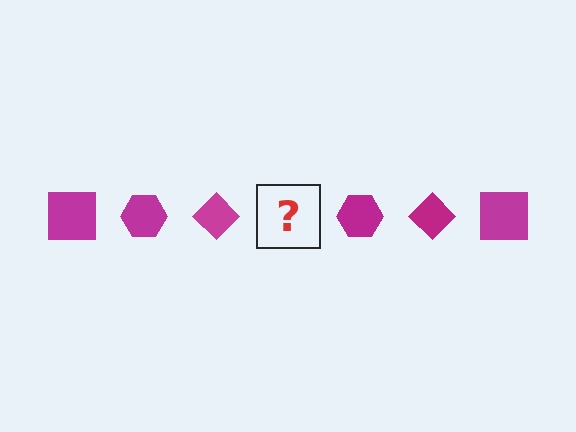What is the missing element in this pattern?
The missing element is a magenta square.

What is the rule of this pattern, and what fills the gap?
The rule is that the pattern cycles through square, hexagon, diamond shapes in magenta. The gap should be filled with a magenta square.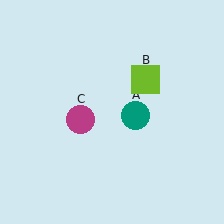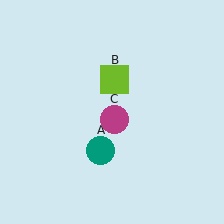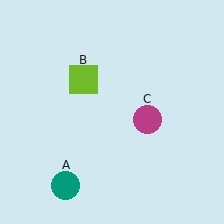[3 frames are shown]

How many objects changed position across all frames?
3 objects changed position: teal circle (object A), lime square (object B), magenta circle (object C).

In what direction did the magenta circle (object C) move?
The magenta circle (object C) moved right.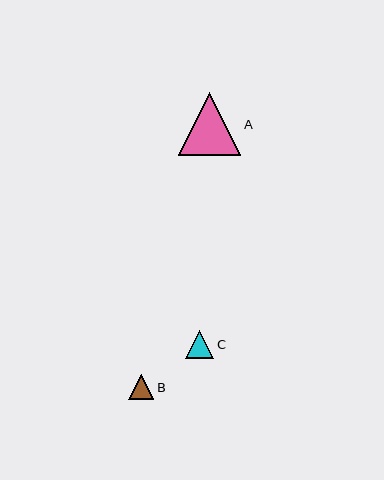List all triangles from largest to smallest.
From largest to smallest: A, C, B.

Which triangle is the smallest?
Triangle B is the smallest with a size of approximately 25 pixels.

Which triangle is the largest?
Triangle A is the largest with a size of approximately 63 pixels.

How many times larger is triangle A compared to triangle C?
Triangle A is approximately 2.2 times the size of triangle C.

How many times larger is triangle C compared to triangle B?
Triangle C is approximately 1.1 times the size of triangle B.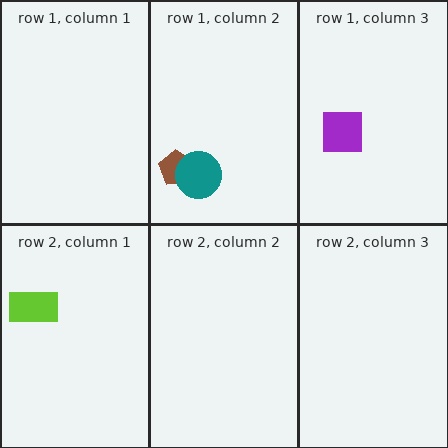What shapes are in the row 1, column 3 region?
The purple square.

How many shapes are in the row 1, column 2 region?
2.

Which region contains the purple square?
The row 1, column 3 region.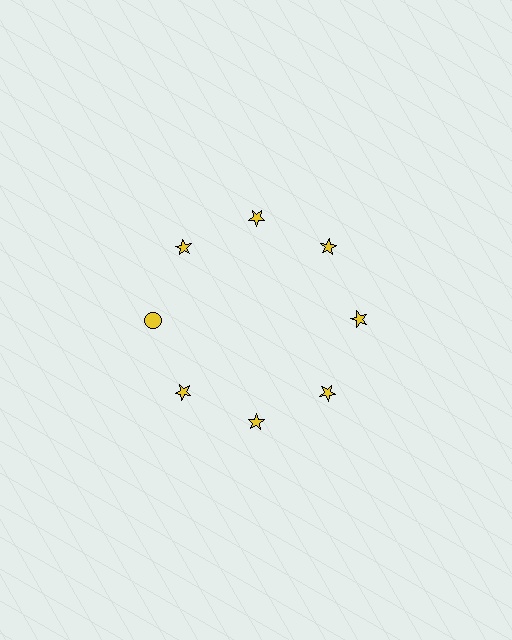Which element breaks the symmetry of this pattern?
The yellow circle at roughly the 9 o'clock position breaks the symmetry. All other shapes are yellow stars.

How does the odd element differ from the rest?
It has a different shape: circle instead of star.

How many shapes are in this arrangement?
There are 8 shapes arranged in a ring pattern.